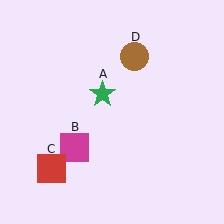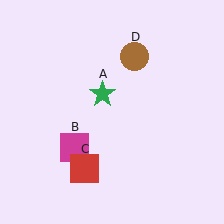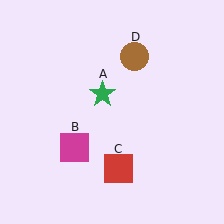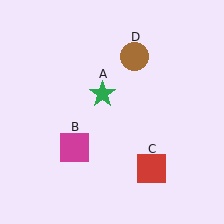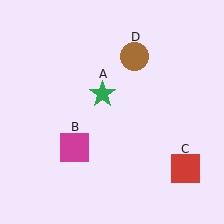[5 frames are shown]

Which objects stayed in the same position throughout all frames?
Green star (object A) and magenta square (object B) and brown circle (object D) remained stationary.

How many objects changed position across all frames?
1 object changed position: red square (object C).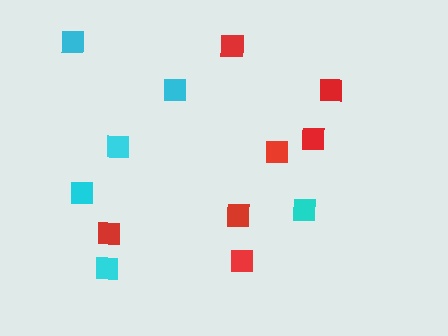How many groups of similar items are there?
There are 2 groups: one group of red squares (7) and one group of cyan squares (6).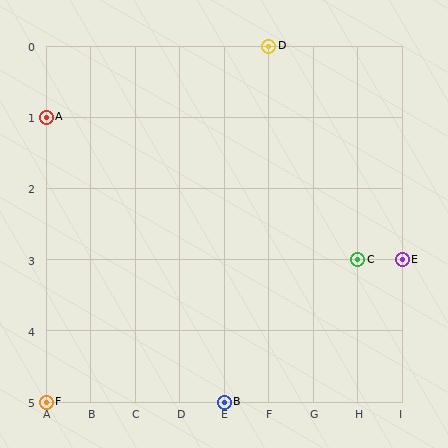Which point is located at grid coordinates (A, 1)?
Point A is at (A, 1).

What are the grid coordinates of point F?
Point F is at grid coordinates (A, 5).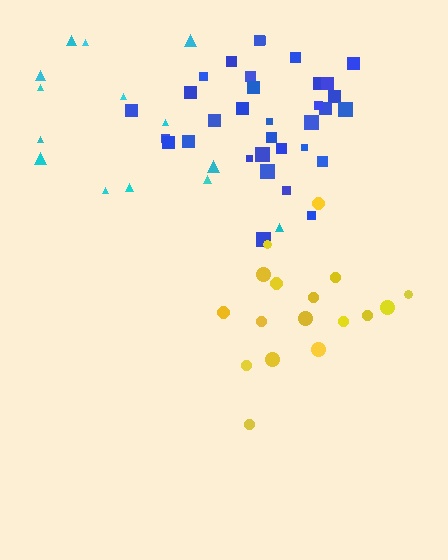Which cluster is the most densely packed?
Blue.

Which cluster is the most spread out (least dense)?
Cyan.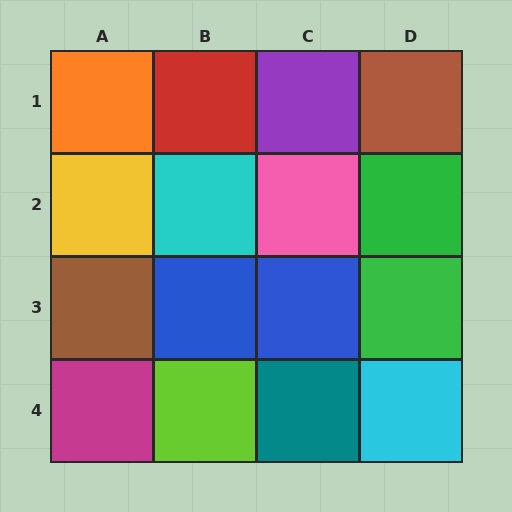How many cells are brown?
2 cells are brown.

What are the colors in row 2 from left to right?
Yellow, cyan, pink, green.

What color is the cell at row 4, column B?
Lime.